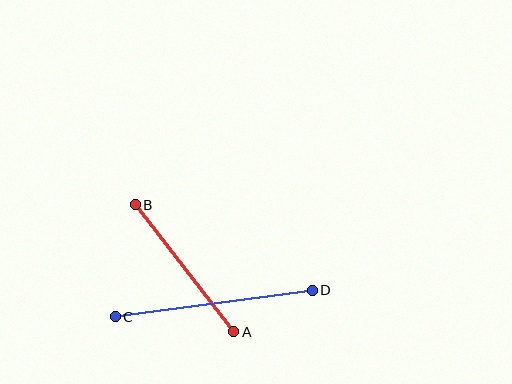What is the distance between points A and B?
The distance is approximately 161 pixels.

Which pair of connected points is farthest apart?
Points C and D are farthest apart.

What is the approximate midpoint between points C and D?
The midpoint is at approximately (214, 304) pixels.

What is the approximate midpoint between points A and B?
The midpoint is at approximately (184, 268) pixels.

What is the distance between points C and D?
The distance is approximately 199 pixels.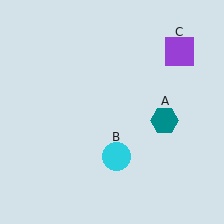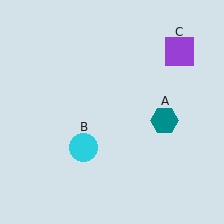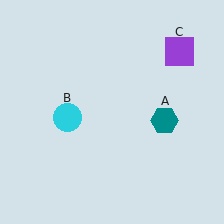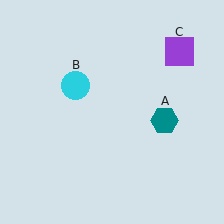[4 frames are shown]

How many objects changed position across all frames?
1 object changed position: cyan circle (object B).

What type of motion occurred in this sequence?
The cyan circle (object B) rotated clockwise around the center of the scene.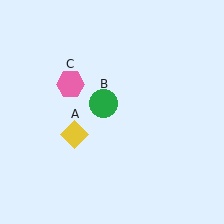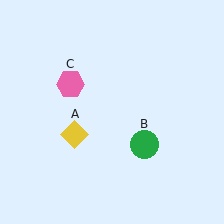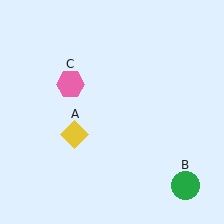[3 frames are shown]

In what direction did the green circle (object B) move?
The green circle (object B) moved down and to the right.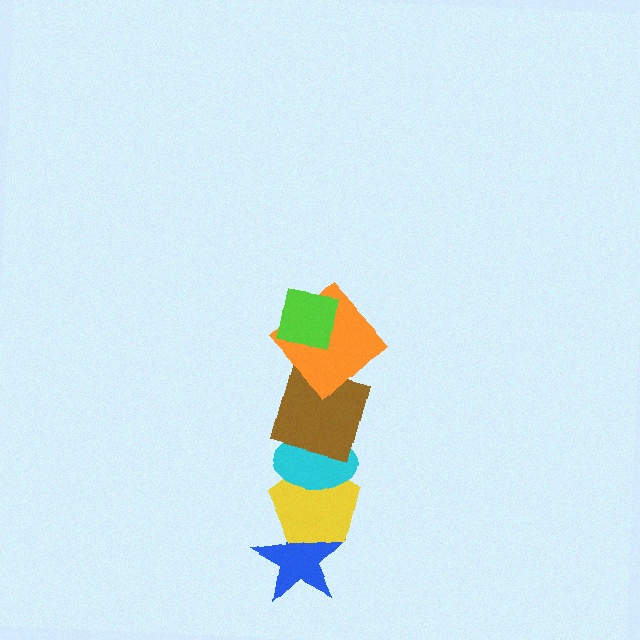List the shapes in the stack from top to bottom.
From top to bottom: the lime square, the orange diamond, the brown square, the cyan ellipse, the yellow pentagon, the blue star.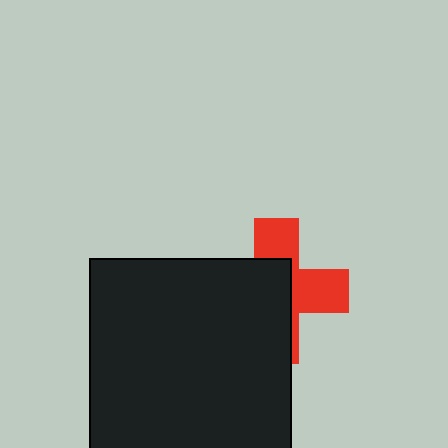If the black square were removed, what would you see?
You would see the complete red cross.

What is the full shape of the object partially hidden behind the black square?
The partially hidden object is a red cross.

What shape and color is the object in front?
The object in front is a black square.